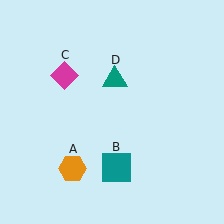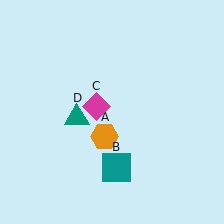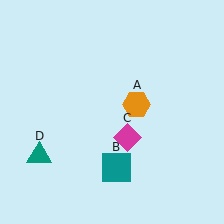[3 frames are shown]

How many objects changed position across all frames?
3 objects changed position: orange hexagon (object A), magenta diamond (object C), teal triangle (object D).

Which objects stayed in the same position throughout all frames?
Teal square (object B) remained stationary.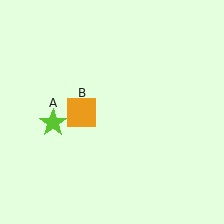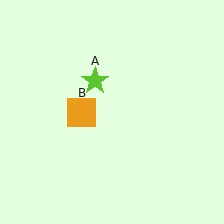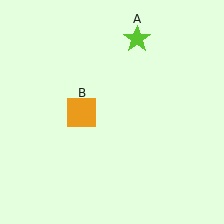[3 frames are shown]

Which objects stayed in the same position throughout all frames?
Orange square (object B) remained stationary.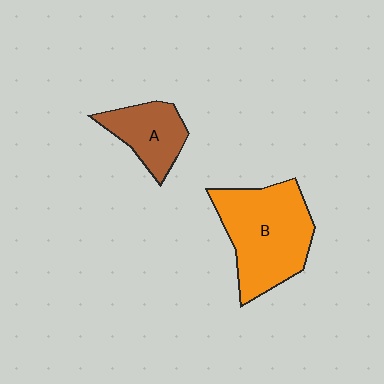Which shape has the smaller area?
Shape A (brown).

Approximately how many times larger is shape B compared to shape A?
Approximately 1.9 times.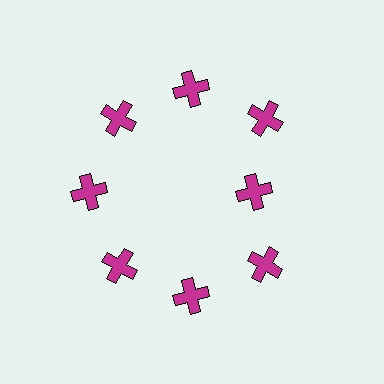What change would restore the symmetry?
The symmetry would be restored by moving it outward, back onto the ring so that all 8 crosses sit at equal angles and equal distance from the center.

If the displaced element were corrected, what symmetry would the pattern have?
It would have 8-fold rotational symmetry — the pattern would map onto itself every 45 degrees.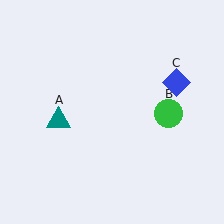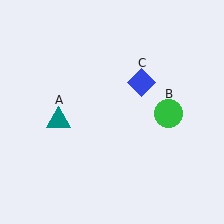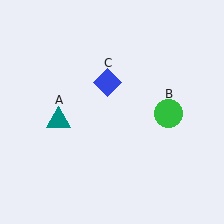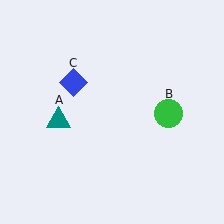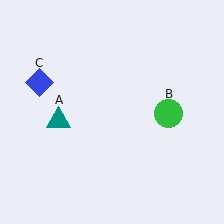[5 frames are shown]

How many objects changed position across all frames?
1 object changed position: blue diamond (object C).